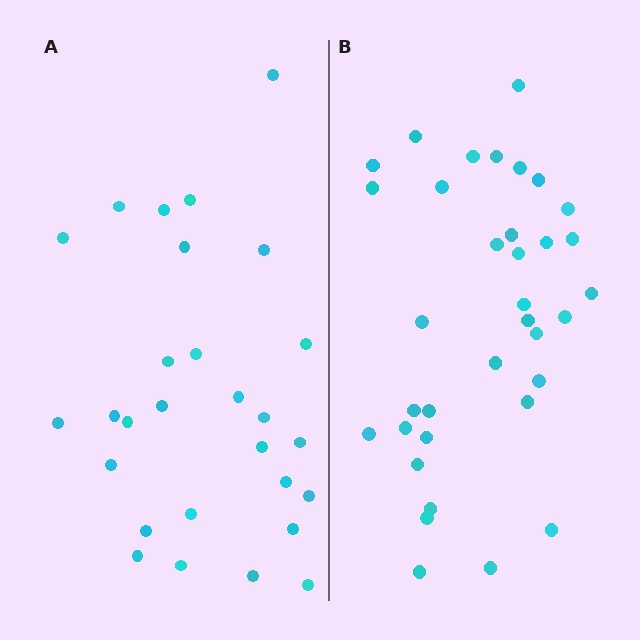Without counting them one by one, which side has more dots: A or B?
Region B (the right region) has more dots.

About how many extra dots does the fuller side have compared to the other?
Region B has roughly 8 or so more dots than region A.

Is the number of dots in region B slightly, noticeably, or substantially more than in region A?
Region B has noticeably more, but not dramatically so. The ratio is roughly 1.2 to 1.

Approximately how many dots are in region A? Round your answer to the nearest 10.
About 30 dots. (The exact count is 28, which rounds to 30.)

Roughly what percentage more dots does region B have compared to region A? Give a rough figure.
About 25% more.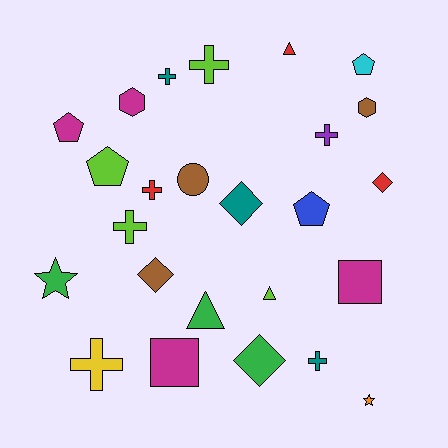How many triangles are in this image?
There are 3 triangles.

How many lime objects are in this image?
There are 4 lime objects.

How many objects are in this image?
There are 25 objects.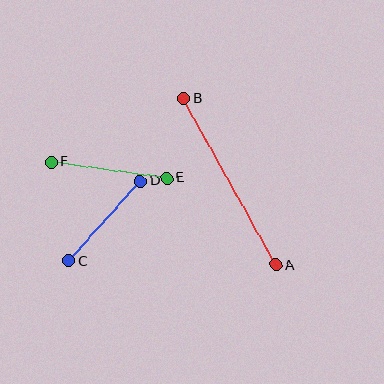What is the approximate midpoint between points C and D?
The midpoint is at approximately (105, 221) pixels.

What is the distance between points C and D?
The distance is approximately 107 pixels.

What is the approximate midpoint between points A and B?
The midpoint is at approximately (230, 182) pixels.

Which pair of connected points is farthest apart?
Points A and B are farthest apart.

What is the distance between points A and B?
The distance is approximately 190 pixels.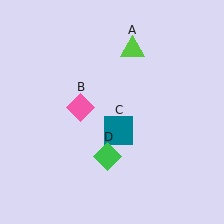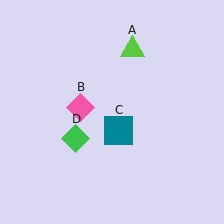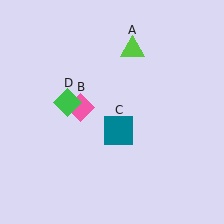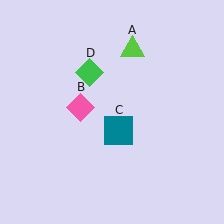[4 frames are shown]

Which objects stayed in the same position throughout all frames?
Lime triangle (object A) and pink diamond (object B) and teal square (object C) remained stationary.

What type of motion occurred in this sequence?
The green diamond (object D) rotated clockwise around the center of the scene.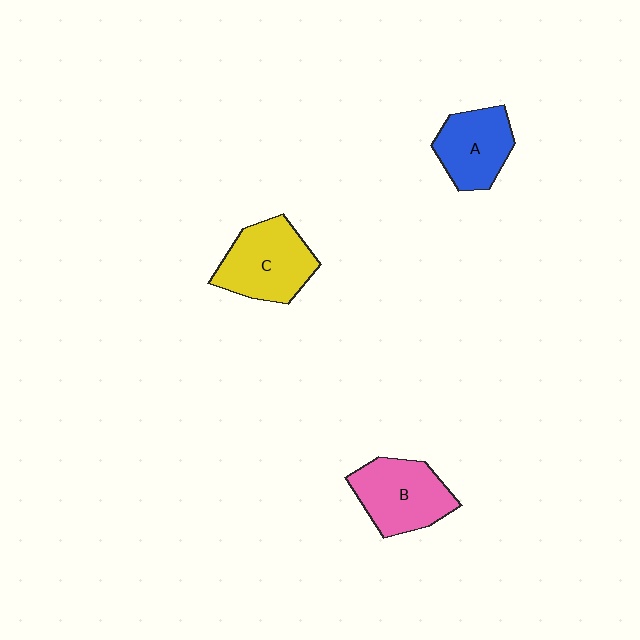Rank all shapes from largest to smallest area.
From largest to smallest: C (yellow), B (pink), A (blue).